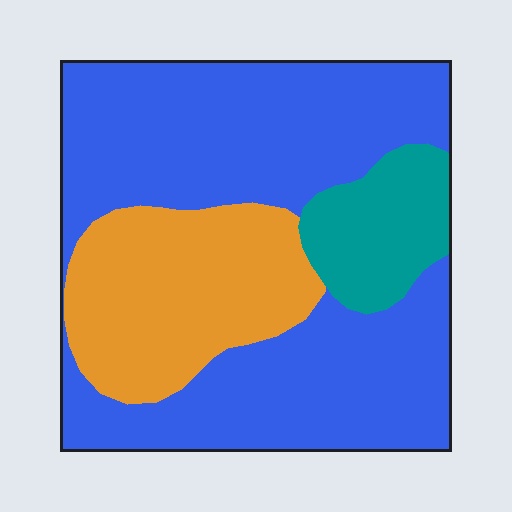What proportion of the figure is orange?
Orange covers 25% of the figure.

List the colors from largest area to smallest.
From largest to smallest: blue, orange, teal.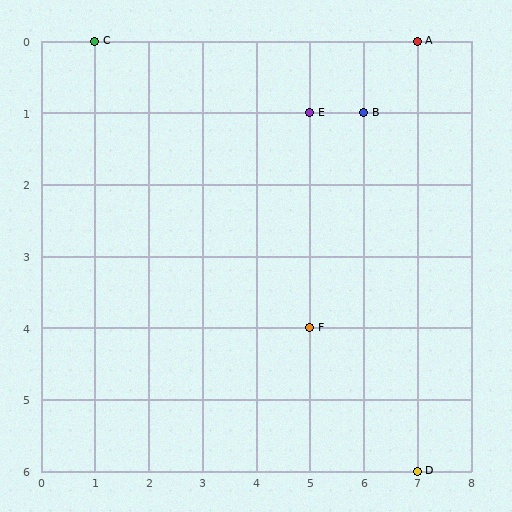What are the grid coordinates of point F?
Point F is at grid coordinates (5, 4).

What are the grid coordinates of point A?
Point A is at grid coordinates (7, 0).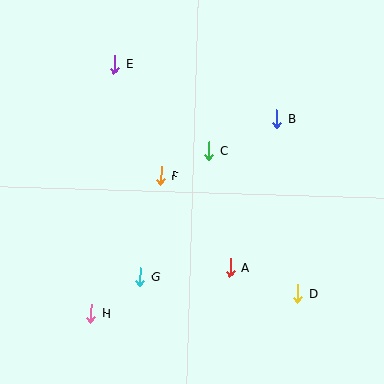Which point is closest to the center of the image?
Point F at (161, 176) is closest to the center.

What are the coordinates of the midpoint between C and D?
The midpoint between C and D is at (253, 222).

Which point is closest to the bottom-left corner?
Point H is closest to the bottom-left corner.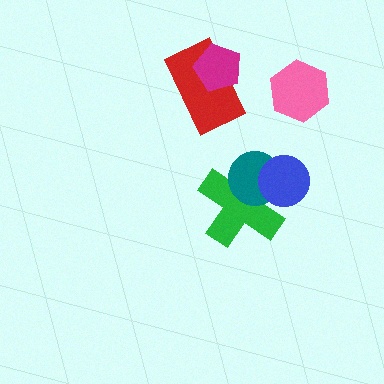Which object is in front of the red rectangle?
The magenta pentagon is in front of the red rectangle.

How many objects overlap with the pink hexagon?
0 objects overlap with the pink hexagon.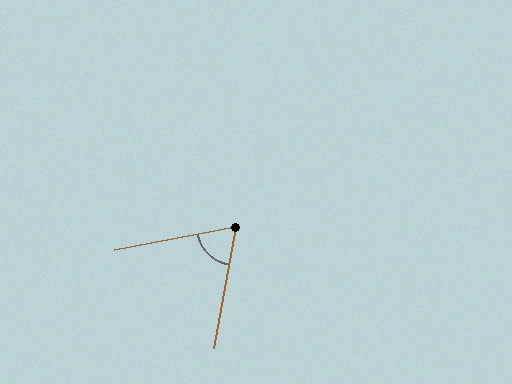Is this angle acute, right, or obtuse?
It is acute.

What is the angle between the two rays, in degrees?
Approximately 69 degrees.